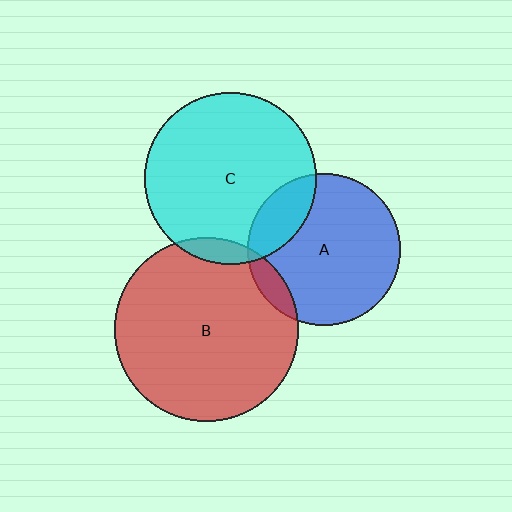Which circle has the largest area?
Circle B (red).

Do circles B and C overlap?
Yes.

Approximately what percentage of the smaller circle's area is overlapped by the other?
Approximately 5%.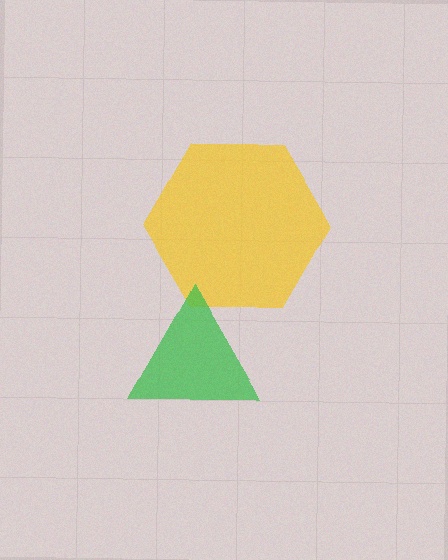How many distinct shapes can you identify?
There are 2 distinct shapes: a yellow hexagon, a green triangle.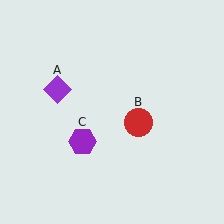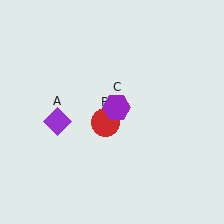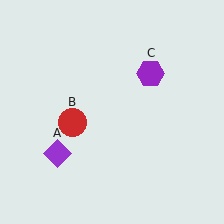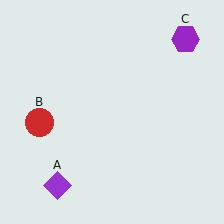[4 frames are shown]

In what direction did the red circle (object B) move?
The red circle (object B) moved left.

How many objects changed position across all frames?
3 objects changed position: purple diamond (object A), red circle (object B), purple hexagon (object C).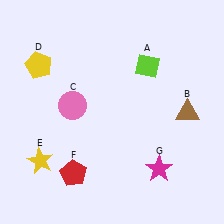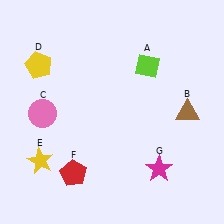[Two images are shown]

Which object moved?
The pink circle (C) moved left.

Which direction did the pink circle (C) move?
The pink circle (C) moved left.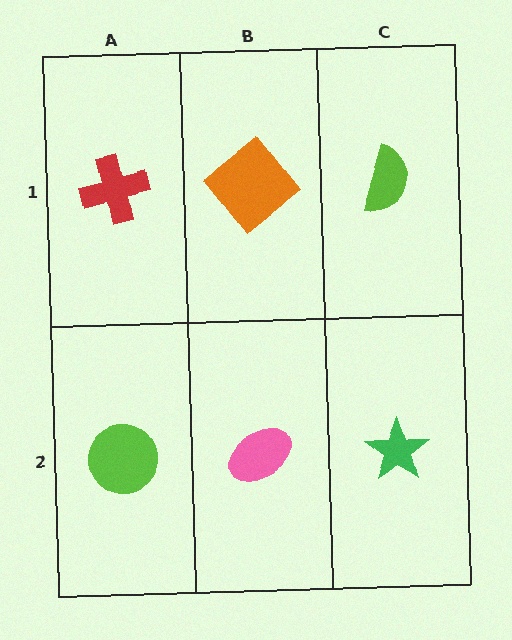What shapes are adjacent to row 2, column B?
An orange diamond (row 1, column B), a lime circle (row 2, column A), a green star (row 2, column C).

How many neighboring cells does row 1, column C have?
2.